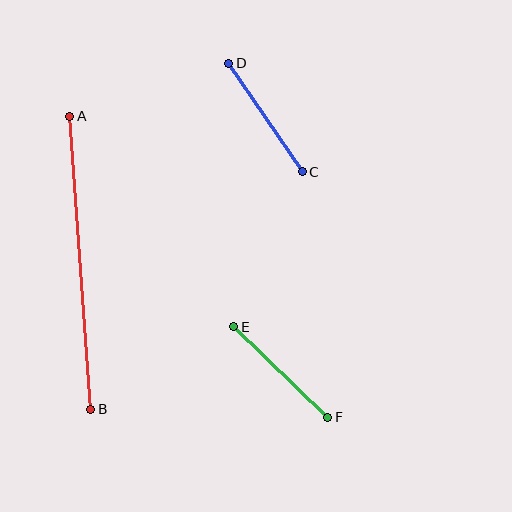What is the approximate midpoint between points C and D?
The midpoint is at approximately (266, 118) pixels.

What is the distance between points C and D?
The distance is approximately 131 pixels.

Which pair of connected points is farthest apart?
Points A and B are farthest apart.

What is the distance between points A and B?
The distance is approximately 294 pixels.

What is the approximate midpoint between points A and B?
The midpoint is at approximately (80, 263) pixels.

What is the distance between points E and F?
The distance is approximately 130 pixels.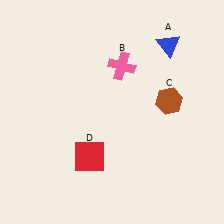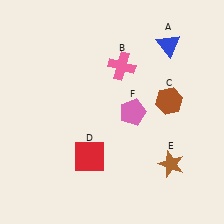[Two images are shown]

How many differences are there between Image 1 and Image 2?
There are 2 differences between the two images.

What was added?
A brown star (E), a pink pentagon (F) were added in Image 2.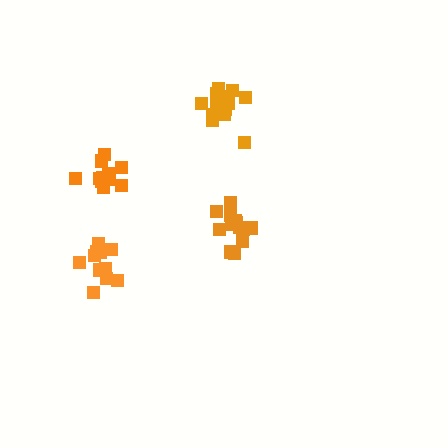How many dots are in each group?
Group 1: 13 dots, Group 2: 15 dots, Group 3: 11 dots, Group 4: 12 dots (51 total).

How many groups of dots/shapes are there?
There are 4 groups.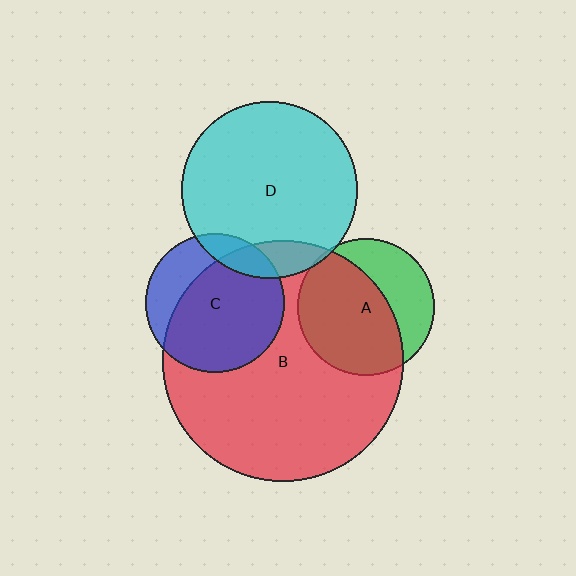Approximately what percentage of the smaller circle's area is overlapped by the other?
Approximately 5%.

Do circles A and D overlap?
Yes.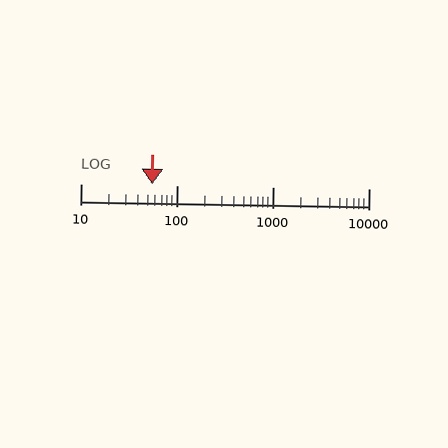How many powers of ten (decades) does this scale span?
The scale spans 3 decades, from 10 to 10000.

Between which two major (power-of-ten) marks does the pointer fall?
The pointer is between 10 and 100.